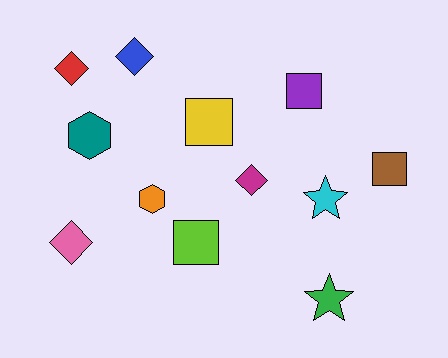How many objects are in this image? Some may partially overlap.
There are 12 objects.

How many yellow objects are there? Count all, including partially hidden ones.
There is 1 yellow object.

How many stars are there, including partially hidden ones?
There are 2 stars.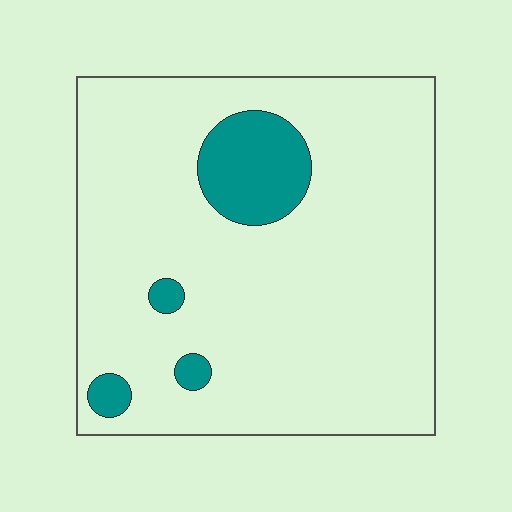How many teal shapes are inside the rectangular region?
4.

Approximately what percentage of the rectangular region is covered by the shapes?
Approximately 10%.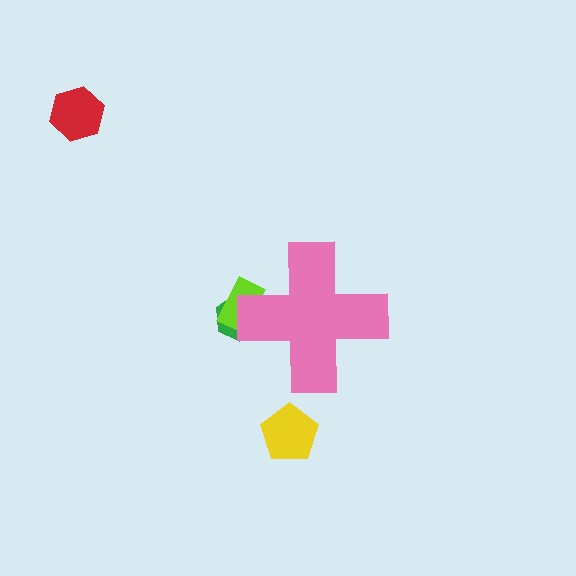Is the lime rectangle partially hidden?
Yes, the lime rectangle is partially hidden behind the pink cross.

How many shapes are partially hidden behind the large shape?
2 shapes are partially hidden.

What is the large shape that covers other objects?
A pink cross.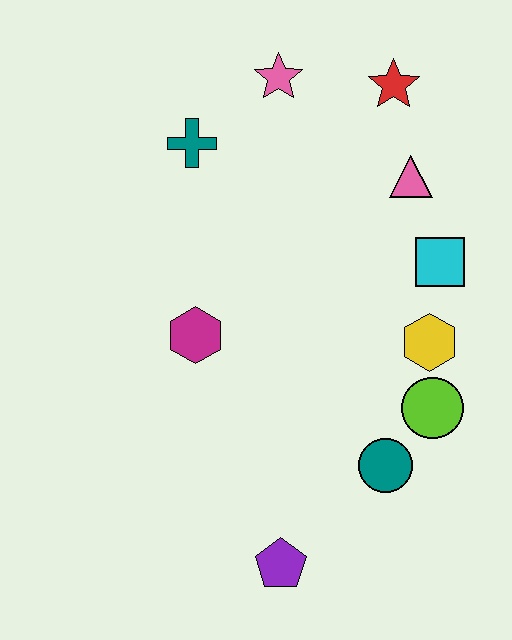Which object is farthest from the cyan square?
The purple pentagon is farthest from the cyan square.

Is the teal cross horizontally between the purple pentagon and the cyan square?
No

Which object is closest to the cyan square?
The yellow hexagon is closest to the cyan square.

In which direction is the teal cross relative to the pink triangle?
The teal cross is to the left of the pink triangle.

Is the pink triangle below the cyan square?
No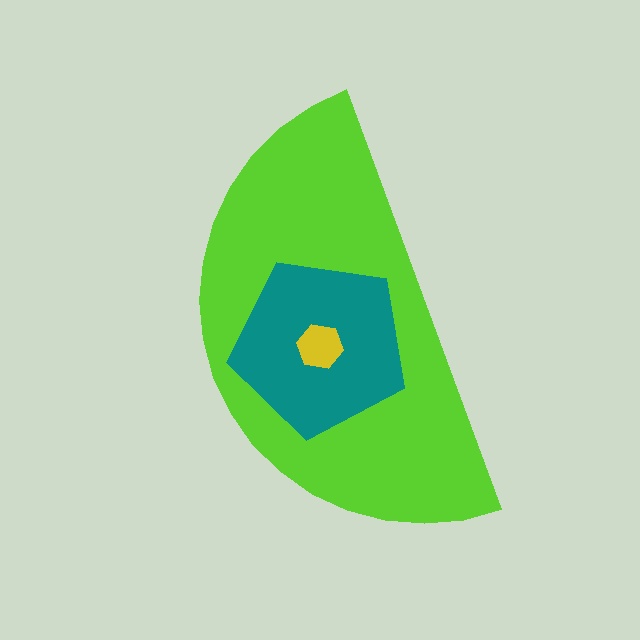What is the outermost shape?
The lime semicircle.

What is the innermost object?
The yellow hexagon.